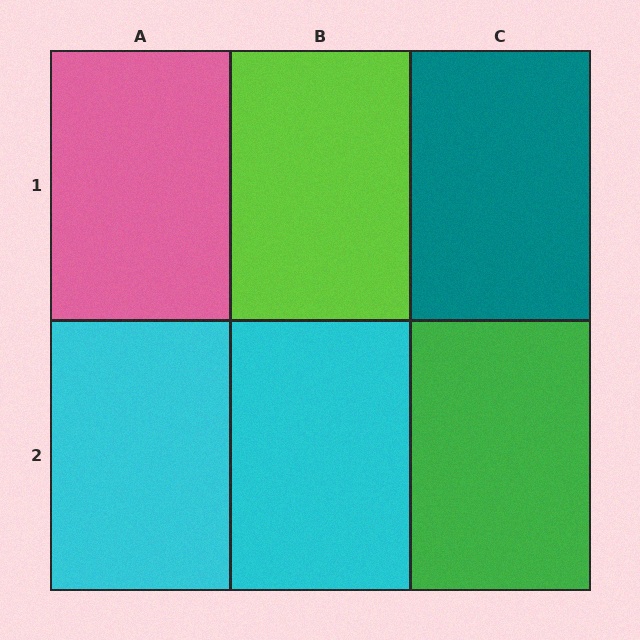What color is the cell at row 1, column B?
Lime.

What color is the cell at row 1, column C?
Teal.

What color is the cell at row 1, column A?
Pink.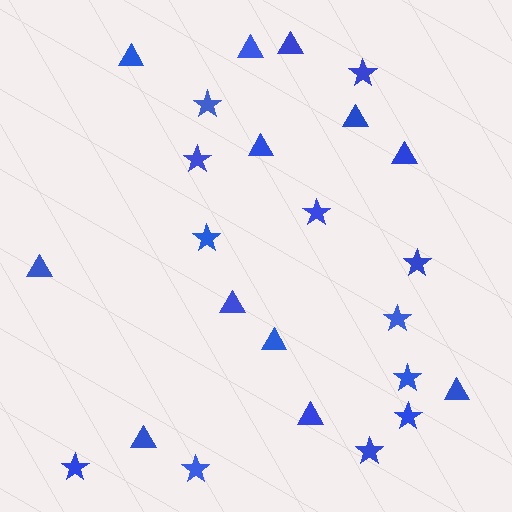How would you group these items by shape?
There are 2 groups: one group of stars (12) and one group of triangles (12).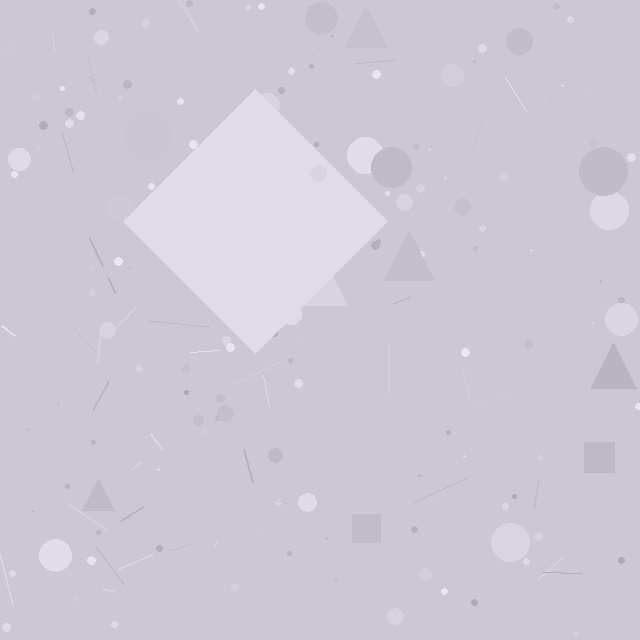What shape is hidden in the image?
A diamond is hidden in the image.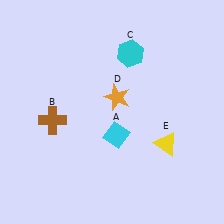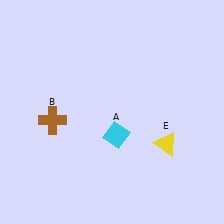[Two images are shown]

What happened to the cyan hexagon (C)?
The cyan hexagon (C) was removed in Image 2. It was in the top-right area of Image 1.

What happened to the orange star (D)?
The orange star (D) was removed in Image 2. It was in the top-right area of Image 1.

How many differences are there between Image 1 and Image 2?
There are 2 differences between the two images.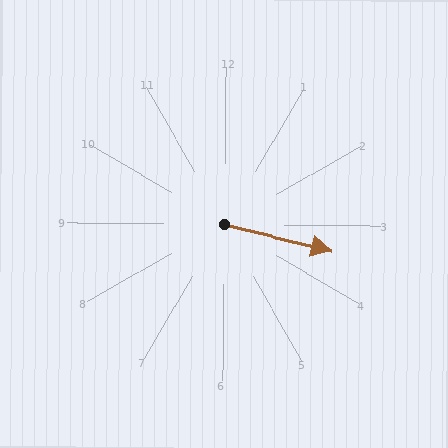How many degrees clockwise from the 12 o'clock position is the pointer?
Approximately 103 degrees.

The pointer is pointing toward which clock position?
Roughly 3 o'clock.